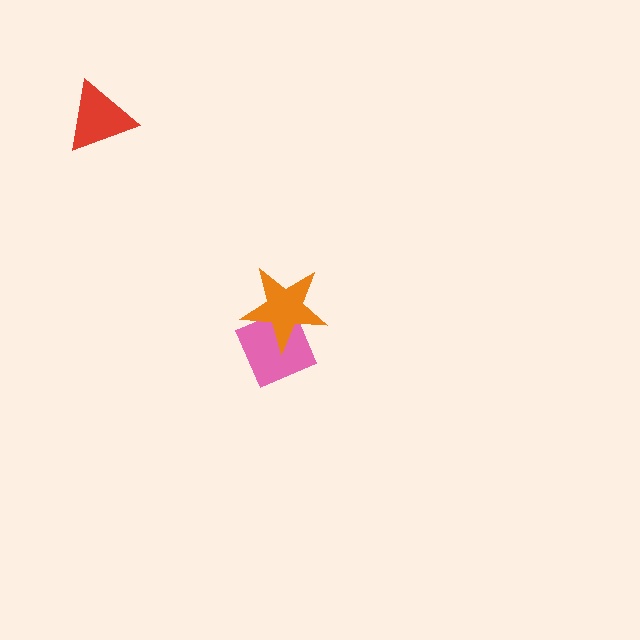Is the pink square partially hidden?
Yes, it is partially covered by another shape.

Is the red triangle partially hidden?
No, no other shape covers it.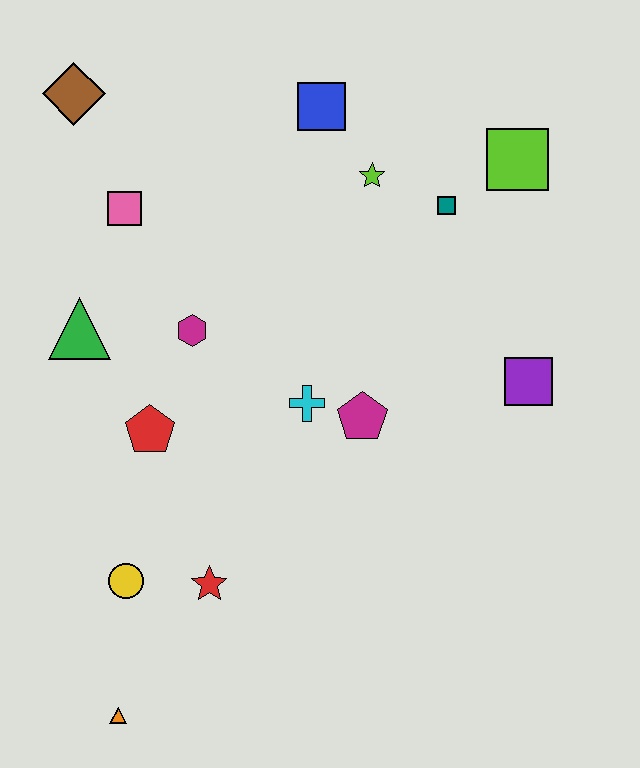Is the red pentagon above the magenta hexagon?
No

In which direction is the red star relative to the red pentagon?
The red star is below the red pentagon.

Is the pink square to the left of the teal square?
Yes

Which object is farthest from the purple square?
The brown diamond is farthest from the purple square.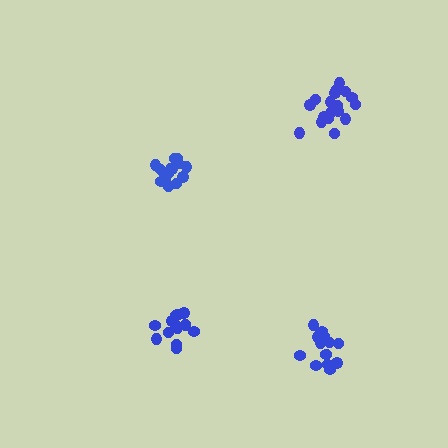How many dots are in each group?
Group 1: 18 dots, Group 2: 14 dots, Group 3: 14 dots, Group 4: 15 dots (61 total).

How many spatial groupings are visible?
There are 4 spatial groupings.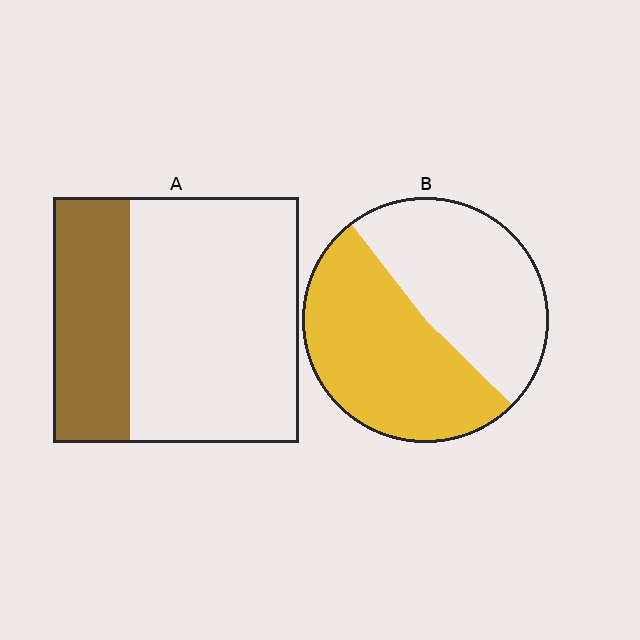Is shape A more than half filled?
No.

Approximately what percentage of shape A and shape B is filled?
A is approximately 30% and B is approximately 50%.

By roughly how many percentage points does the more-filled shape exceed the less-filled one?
By roughly 20 percentage points (B over A).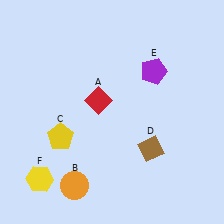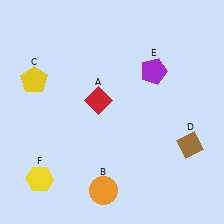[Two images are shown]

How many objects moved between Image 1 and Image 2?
3 objects moved between the two images.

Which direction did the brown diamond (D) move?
The brown diamond (D) moved right.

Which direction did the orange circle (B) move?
The orange circle (B) moved right.